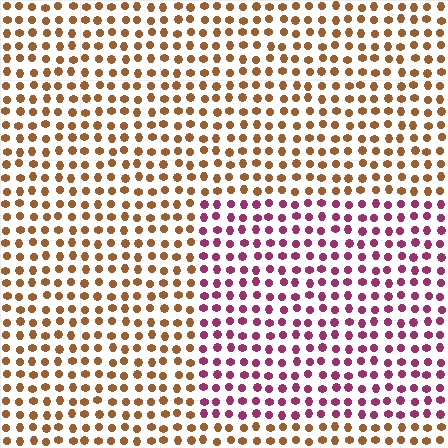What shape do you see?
I see a rectangle.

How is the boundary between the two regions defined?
The boundary is defined purely by a slight shift in hue (about 62 degrees). Spacing, size, and orientation are identical on both sides.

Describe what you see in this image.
The image is filled with small brown elements in a uniform arrangement. A rectangle-shaped region is visible where the elements are tinted to a slightly different hue, forming a subtle color boundary.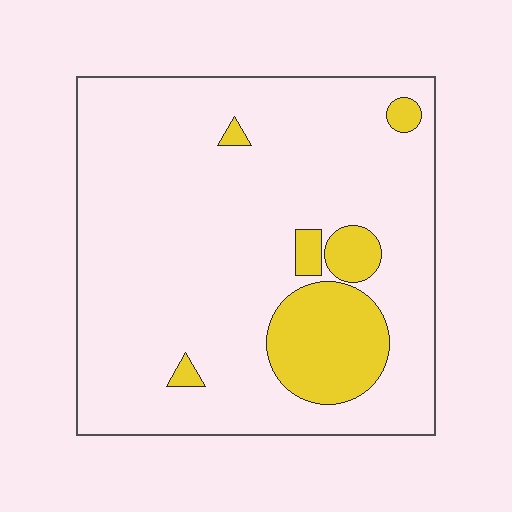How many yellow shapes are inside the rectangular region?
6.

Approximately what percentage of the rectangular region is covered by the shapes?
Approximately 15%.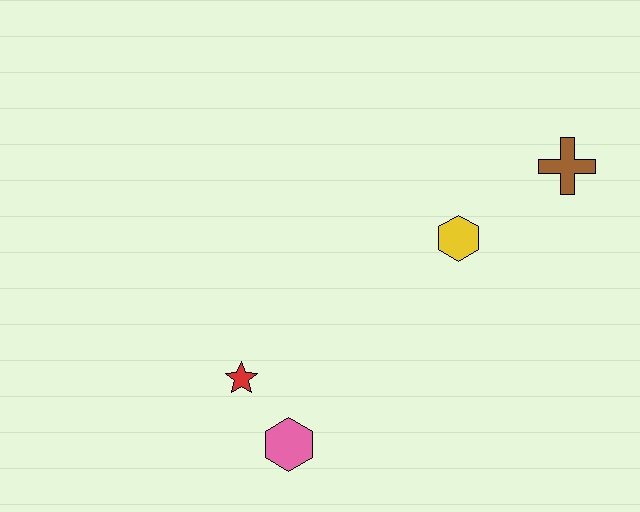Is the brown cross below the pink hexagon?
No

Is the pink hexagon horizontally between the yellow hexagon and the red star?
Yes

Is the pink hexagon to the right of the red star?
Yes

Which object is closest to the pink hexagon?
The red star is closest to the pink hexagon.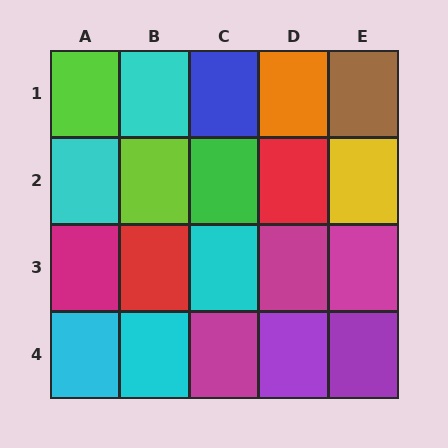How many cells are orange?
1 cell is orange.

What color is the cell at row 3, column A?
Magenta.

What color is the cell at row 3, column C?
Cyan.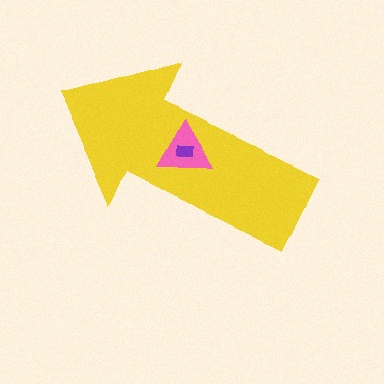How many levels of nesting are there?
3.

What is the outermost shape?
The yellow arrow.